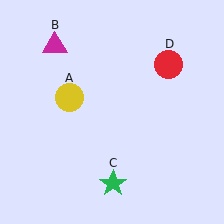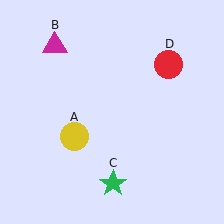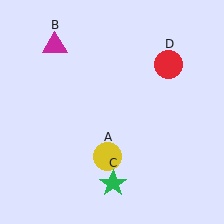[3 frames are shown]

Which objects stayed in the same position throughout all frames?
Magenta triangle (object B) and green star (object C) and red circle (object D) remained stationary.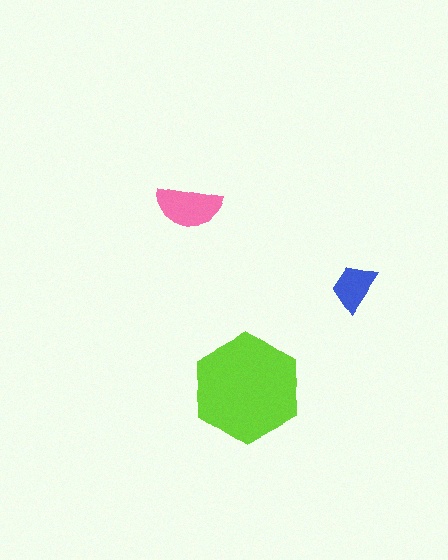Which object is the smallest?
The blue trapezoid.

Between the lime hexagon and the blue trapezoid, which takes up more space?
The lime hexagon.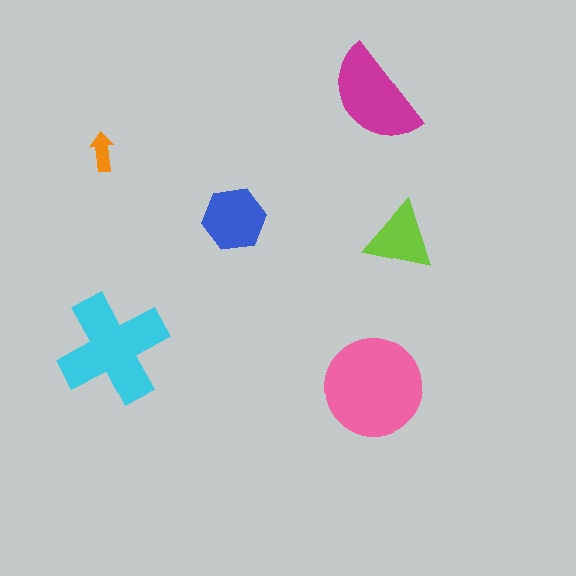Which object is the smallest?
The orange arrow.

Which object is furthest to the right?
The lime triangle is rightmost.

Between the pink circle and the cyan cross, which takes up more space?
The pink circle.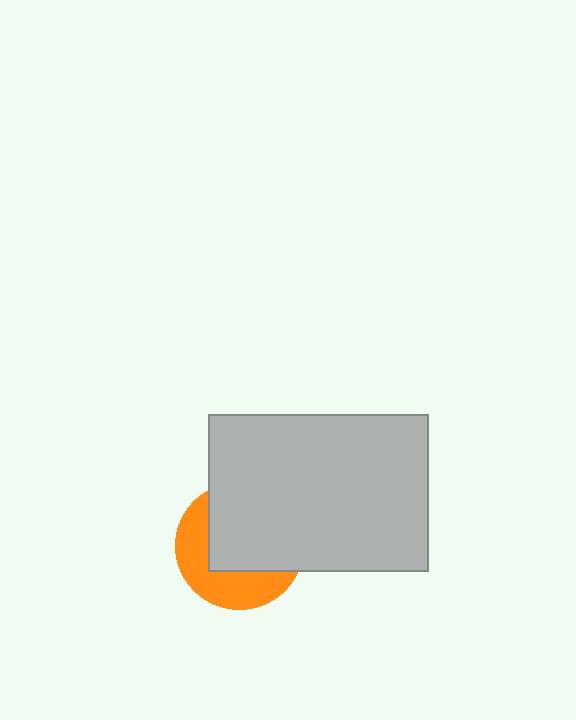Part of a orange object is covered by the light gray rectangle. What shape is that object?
It is a circle.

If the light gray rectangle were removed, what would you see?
You would see the complete orange circle.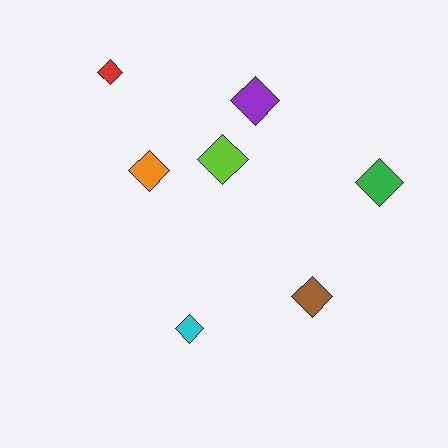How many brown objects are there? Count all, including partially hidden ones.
There is 1 brown object.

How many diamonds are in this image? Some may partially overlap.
There are 7 diamonds.